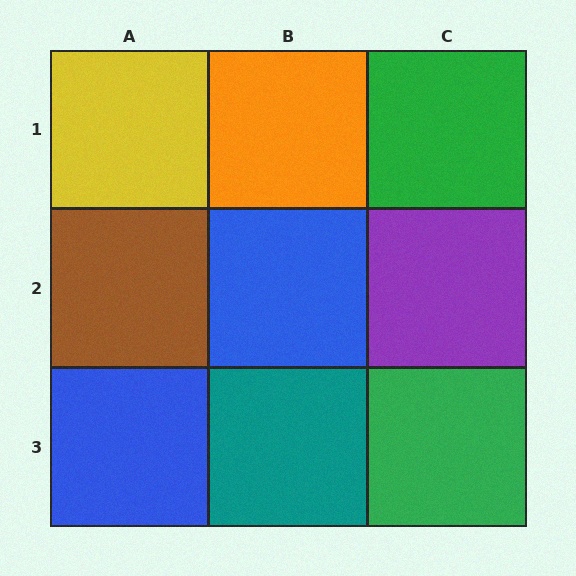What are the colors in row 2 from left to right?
Brown, blue, purple.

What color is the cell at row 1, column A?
Yellow.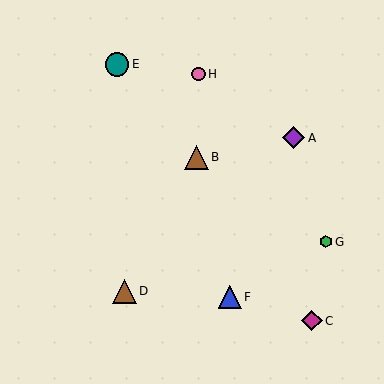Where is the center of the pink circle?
The center of the pink circle is at (198, 74).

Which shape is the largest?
The brown triangle (labeled D) is the largest.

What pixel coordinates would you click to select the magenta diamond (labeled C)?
Click at (312, 321) to select the magenta diamond C.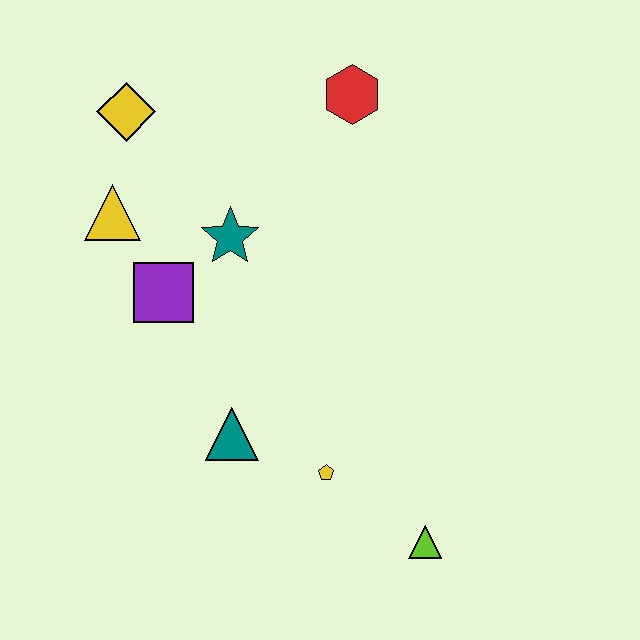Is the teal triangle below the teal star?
Yes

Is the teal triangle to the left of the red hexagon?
Yes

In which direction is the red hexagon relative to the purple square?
The red hexagon is above the purple square.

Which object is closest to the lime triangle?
The yellow pentagon is closest to the lime triangle.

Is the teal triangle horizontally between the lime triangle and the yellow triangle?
Yes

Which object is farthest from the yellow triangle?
The lime triangle is farthest from the yellow triangle.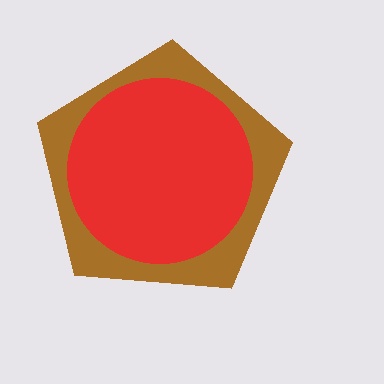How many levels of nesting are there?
2.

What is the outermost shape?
The brown pentagon.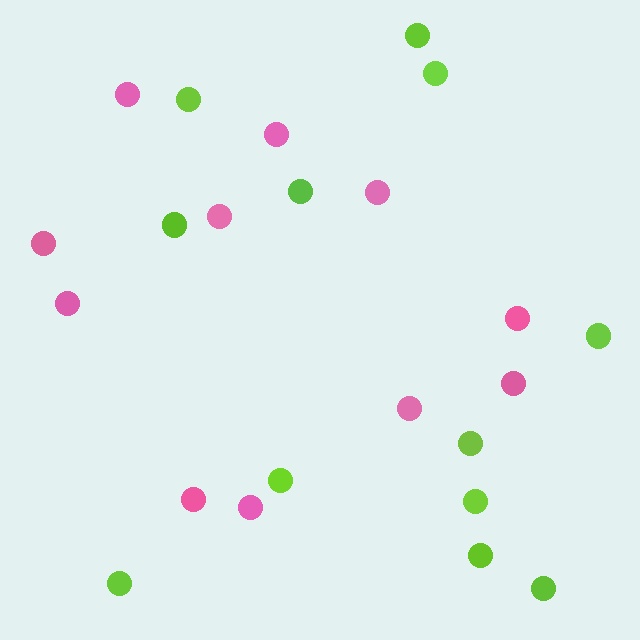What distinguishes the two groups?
There are 2 groups: one group of lime circles (12) and one group of pink circles (11).